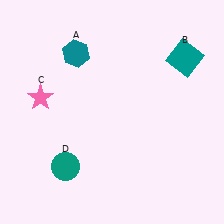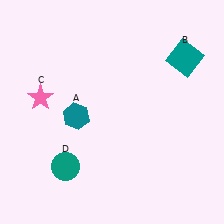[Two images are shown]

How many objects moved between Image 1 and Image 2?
1 object moved between the two images.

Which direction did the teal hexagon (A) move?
The teal hexagon (A) moved down.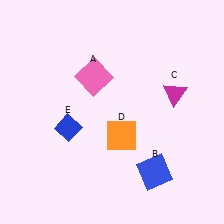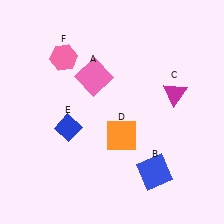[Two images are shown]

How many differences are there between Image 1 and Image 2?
There is 1 difference between the two images.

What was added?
A pink hexagon (F) was added in Image 2.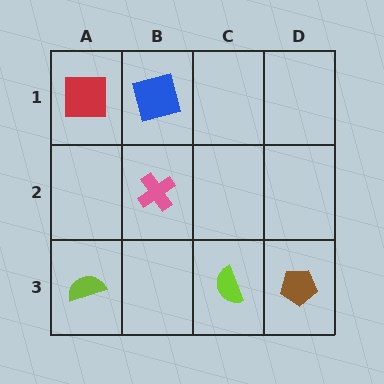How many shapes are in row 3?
3 shapes.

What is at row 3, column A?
A lime semicircle.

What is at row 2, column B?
A pink cross.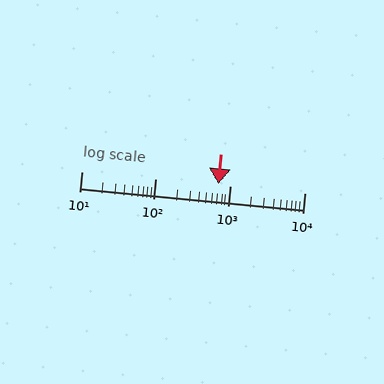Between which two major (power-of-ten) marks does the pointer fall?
The pointer is between 100 and 1000.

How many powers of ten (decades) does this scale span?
The scale spans 3 decades, from 10 to 10000.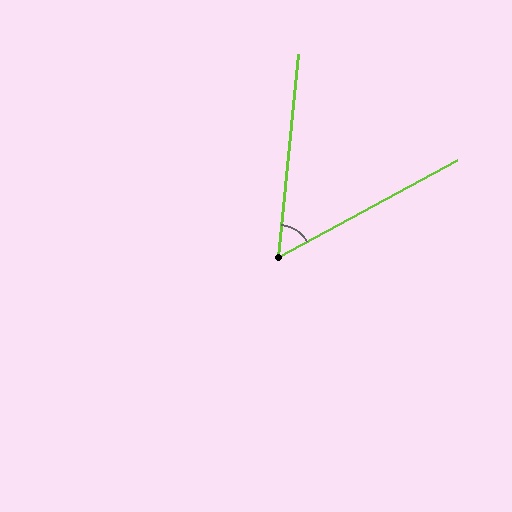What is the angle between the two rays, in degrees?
Approximately 56 degrees.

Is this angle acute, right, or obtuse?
It is acute.